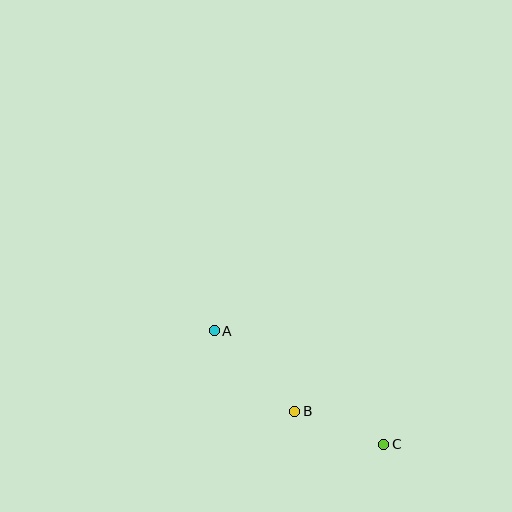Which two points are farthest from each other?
Points A and C are farthest from each other.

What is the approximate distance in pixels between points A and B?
The distance between A and B is approximately 114 pixels.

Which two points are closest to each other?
Points B and C are closest to each other.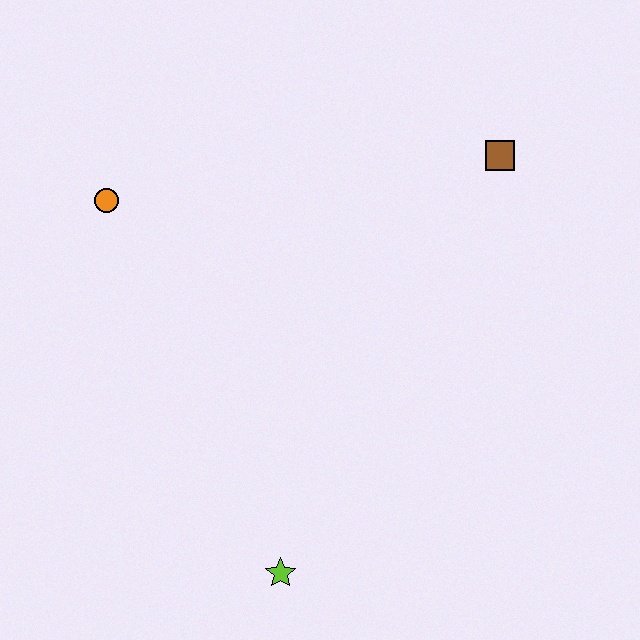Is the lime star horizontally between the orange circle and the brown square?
Yes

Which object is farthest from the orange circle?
The lime star is farthest from the orange circle.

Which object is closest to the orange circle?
The brown square is closest to the orange circle.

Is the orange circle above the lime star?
Yes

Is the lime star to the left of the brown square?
Yes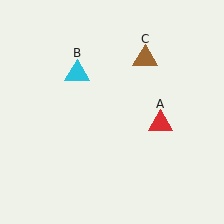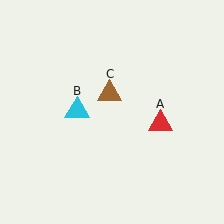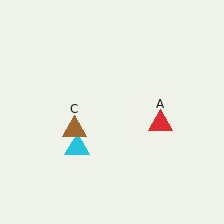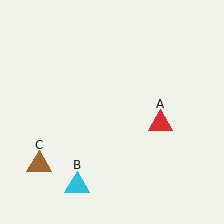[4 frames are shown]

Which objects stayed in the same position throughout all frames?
Red triangle (object A) remained stationary.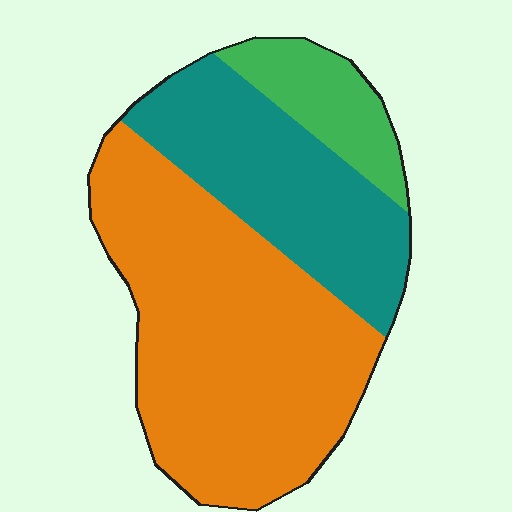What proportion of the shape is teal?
Teal covers 31% of the shape.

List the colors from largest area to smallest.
From largest to smallest: orange, teal, green.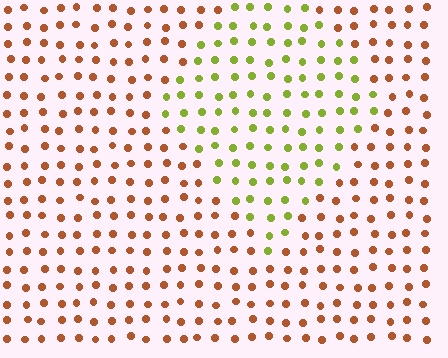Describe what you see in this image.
The image is filled with small brown elements in a uniform arrangement. A diamond-shaped region is visible where the elements are tinted to a slightly different hue, forming a subtle color boundary.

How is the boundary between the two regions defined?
The boundary is defined purely by a slight shift in hue (about 62 degrees). Spacing, size, and orientation are identical on both sides.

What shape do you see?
I see a diamond.